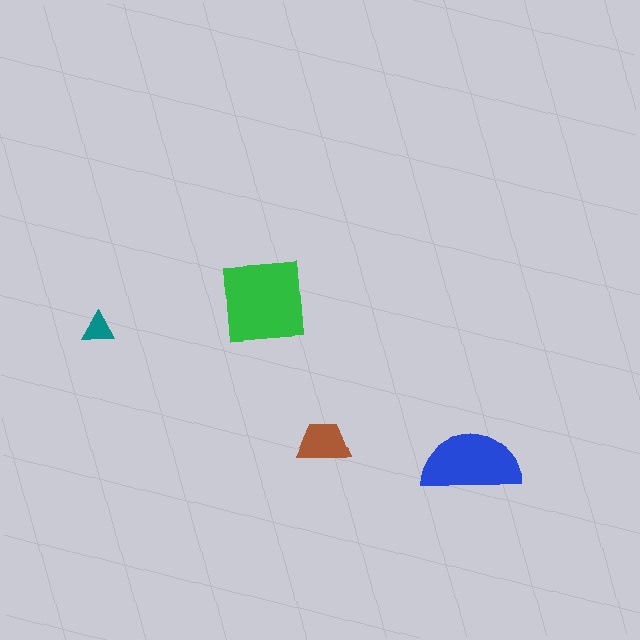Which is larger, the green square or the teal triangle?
The green square.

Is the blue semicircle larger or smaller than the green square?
Smaller.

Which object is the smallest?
The teal triangle.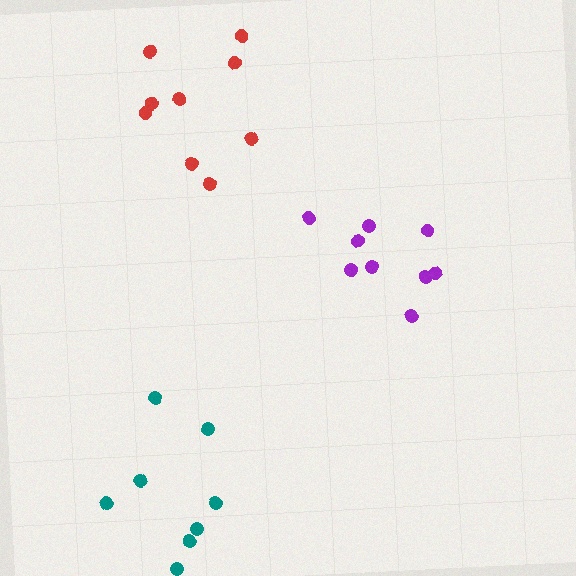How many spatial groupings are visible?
There are 3 spatial groupings.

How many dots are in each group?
Group 1: 9 dots, Group 2: 9 dots, Group 3: 8 dots (26 total).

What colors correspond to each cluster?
The clusters are colored: red, purple, teal.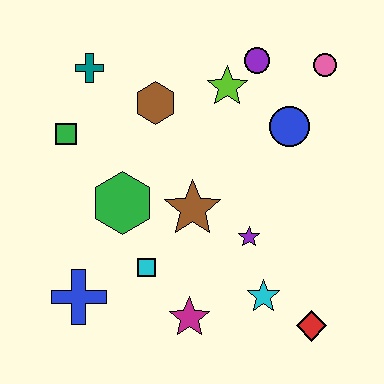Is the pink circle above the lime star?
Yes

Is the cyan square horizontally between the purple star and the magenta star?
No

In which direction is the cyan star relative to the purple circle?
The cyan star is below the purple circle.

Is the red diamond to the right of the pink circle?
No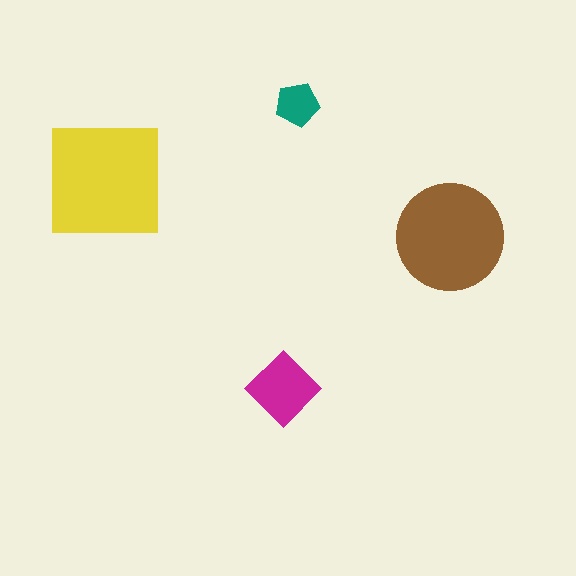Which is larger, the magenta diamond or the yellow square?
The yellow square.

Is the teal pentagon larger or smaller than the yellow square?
Smaller.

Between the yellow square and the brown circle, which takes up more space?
The yellow square.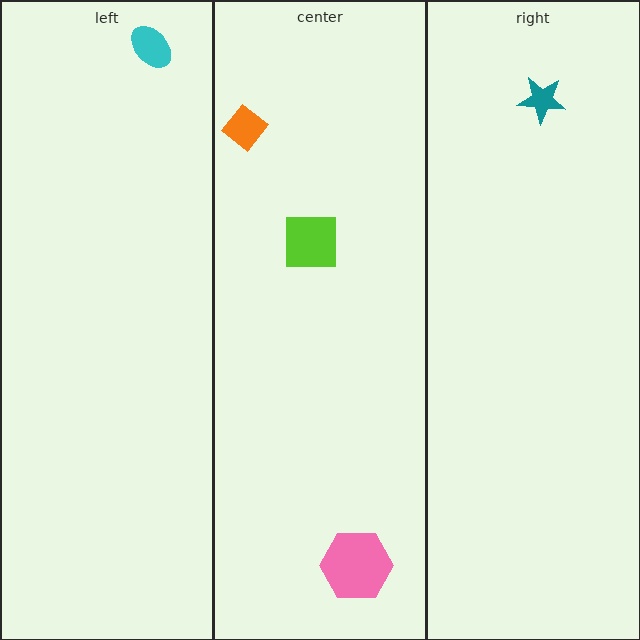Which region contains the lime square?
The center region.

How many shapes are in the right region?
1.